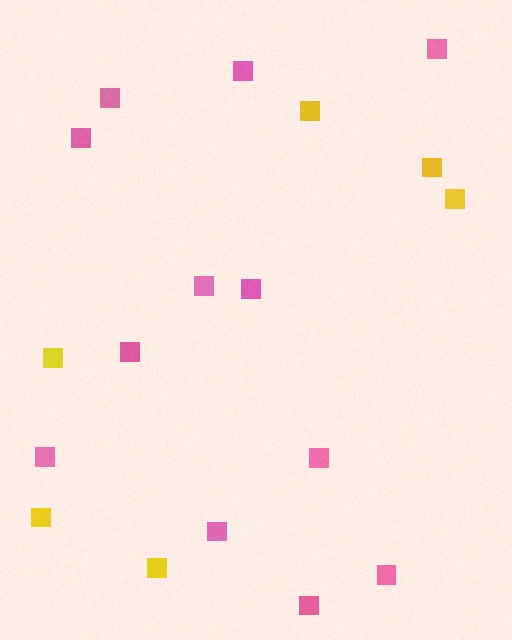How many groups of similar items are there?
There are 2 groups: one group of pink squares (12) and one group of yellow squares (6).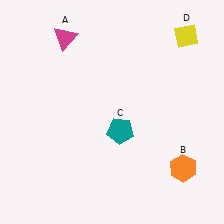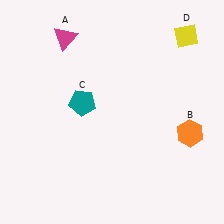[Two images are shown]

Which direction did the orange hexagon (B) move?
The orange hexagon (B) moved up.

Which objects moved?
The objects that moved are: the orange hexagon (B), the teal pentagon (C).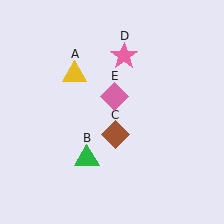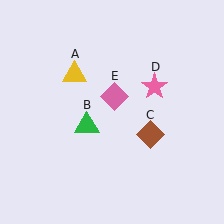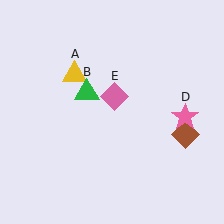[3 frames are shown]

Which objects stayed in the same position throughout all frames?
Yellow triangle (object A) and pink diamond (object E) remained stationary.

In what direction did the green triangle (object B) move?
The green triangle (object B) moved up.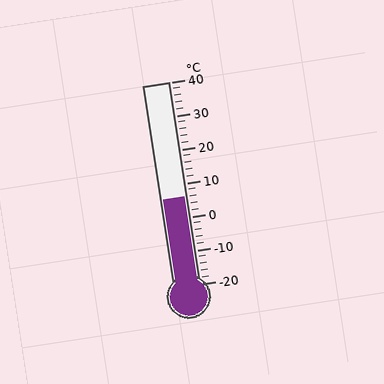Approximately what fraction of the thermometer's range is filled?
The thermometer is filled to approximately 45% of its range.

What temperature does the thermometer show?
The thermometer shows approximately 6°C.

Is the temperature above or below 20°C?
The temperature is below 20°C.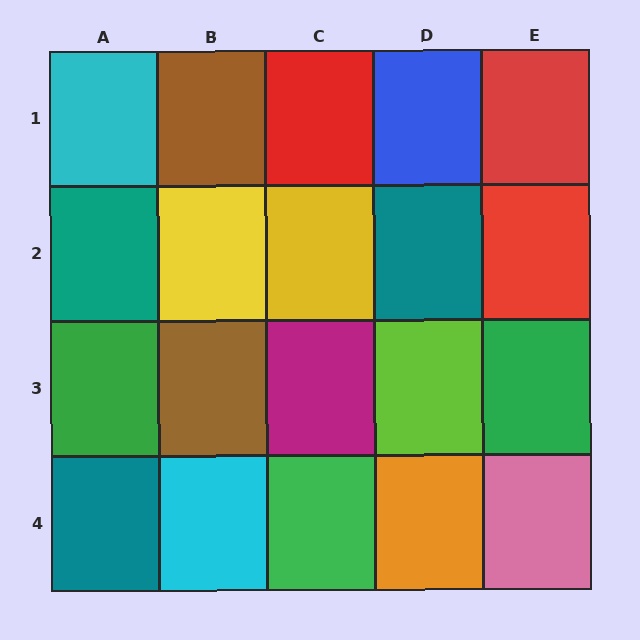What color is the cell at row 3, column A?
Green.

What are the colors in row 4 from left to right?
Teal, cyan, green, orange, pink.